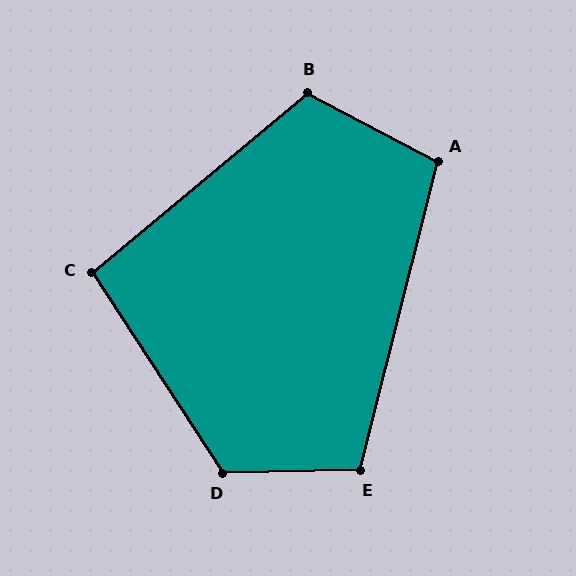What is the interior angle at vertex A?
Approximately 104 degrees (obtuse).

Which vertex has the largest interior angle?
D, at approximately 122 degrees.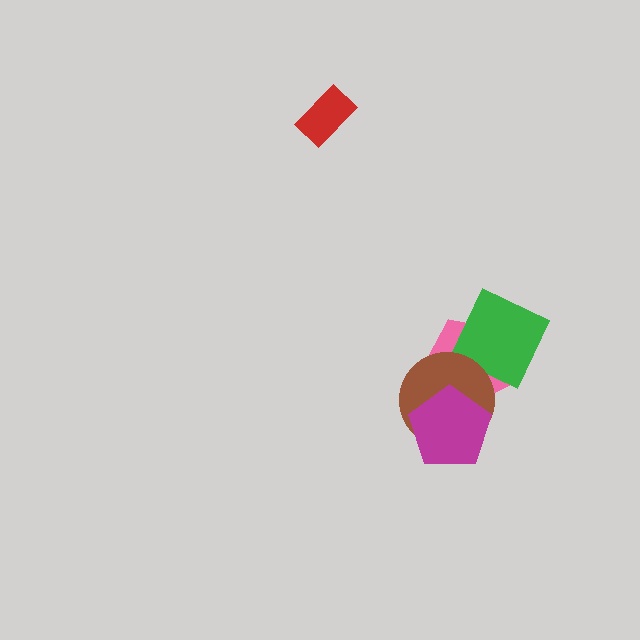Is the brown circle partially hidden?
Yes, it is partially covered by another shape.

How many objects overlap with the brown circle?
2 objects overlap with the brown circle.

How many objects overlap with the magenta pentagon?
2 objects overlap with the magenta pentagon.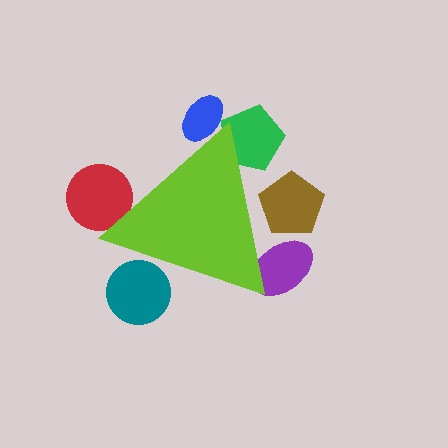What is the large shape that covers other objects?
A lime triangle.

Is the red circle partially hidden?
Yes, the red circle is partially hidden behind the lime triangle.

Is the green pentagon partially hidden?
Yes, the green pentagon is partially hidden behind the lime triangle.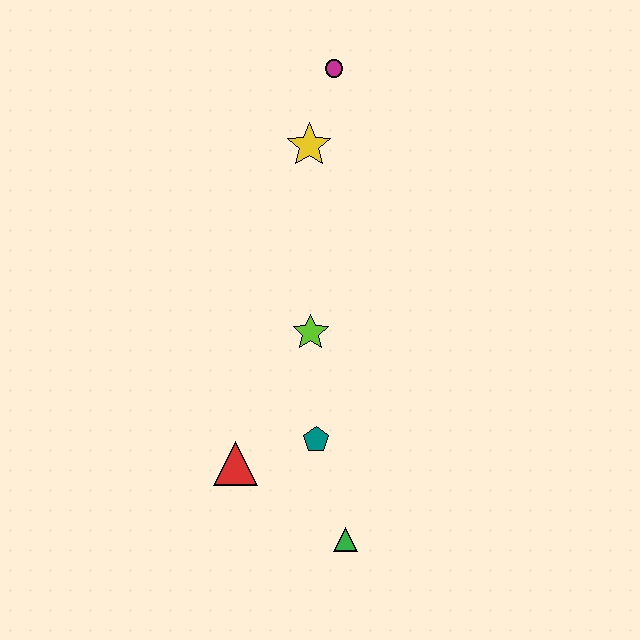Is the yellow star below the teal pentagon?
No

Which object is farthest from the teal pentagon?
The magenta circle is farthest from the teal pentagon.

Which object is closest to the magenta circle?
The yellow star is closest to the magenta circle.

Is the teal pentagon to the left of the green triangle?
Yes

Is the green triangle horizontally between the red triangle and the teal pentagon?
No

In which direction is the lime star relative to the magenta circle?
The lime star is below the magenta circle.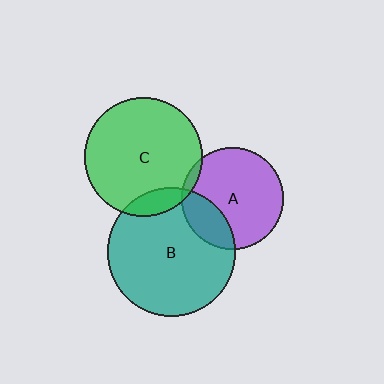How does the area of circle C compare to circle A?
Approximately 1.3 times.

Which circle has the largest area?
Circle B (teal).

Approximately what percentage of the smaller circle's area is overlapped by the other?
Approximately 25%.